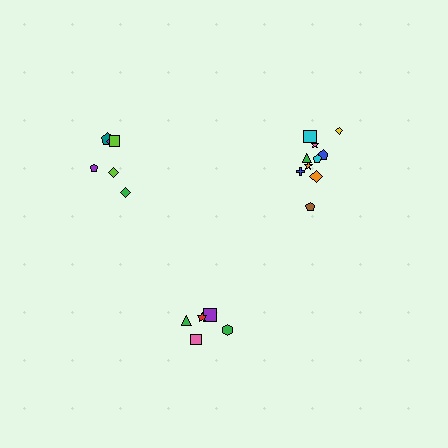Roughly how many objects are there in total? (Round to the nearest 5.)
Roughly 20 objects in total.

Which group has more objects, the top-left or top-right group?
The top-right group.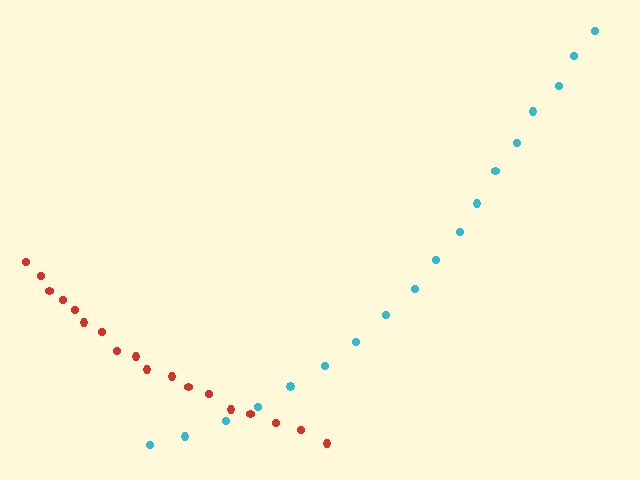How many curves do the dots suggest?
There are 2 distinct paths.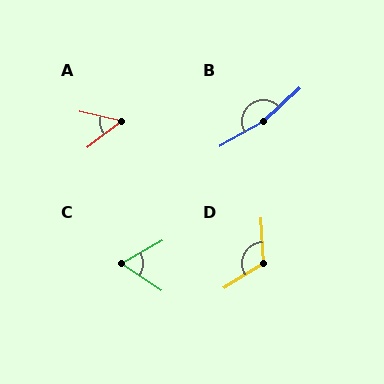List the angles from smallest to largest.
A (51°), C (64°), D (118°), B (167°).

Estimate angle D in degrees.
Approximately 118 degrees.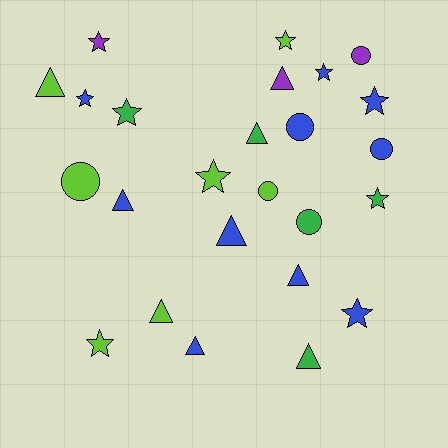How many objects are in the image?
There are 25 objects.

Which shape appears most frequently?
Star, with 10 objects.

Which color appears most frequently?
Blue, with 10 objects.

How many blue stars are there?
There are 4 blue stars.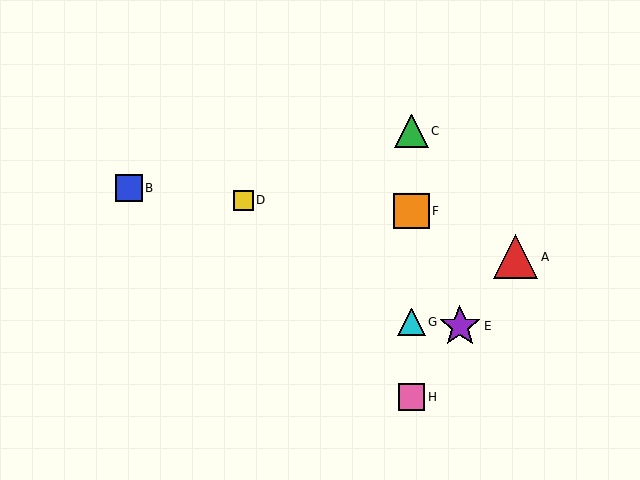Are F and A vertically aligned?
No, F is at x≈412 and A is at x≈516.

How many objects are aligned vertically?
4 objects (C, F, G, H) are aligned vertically.